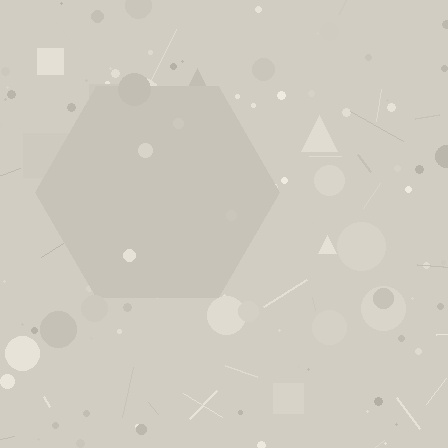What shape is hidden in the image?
A hexagon is hidden in the image.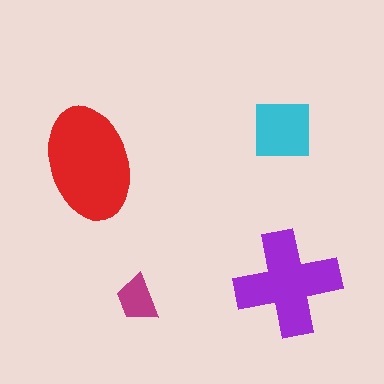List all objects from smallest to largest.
The magenta trapezoid, the cyan square, the purple cross, the red ellipse.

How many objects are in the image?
There are 4 objects in the image.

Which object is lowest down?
The magenta trapezoid is bottommost.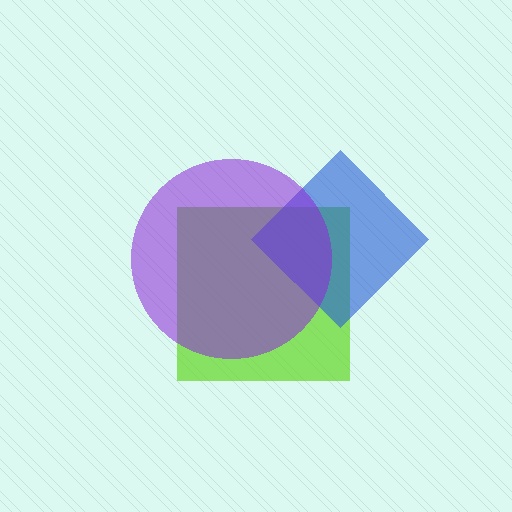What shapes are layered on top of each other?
The layered shapes are: a lime square, a blue diamond, a purple circle.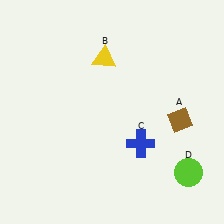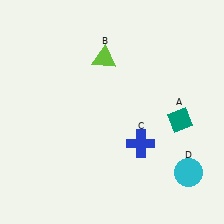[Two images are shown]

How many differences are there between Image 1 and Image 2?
There are 3 differences between the two images.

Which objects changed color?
A changed from brown to teal. B changed from yellow to lime. D changed from lime to cyan.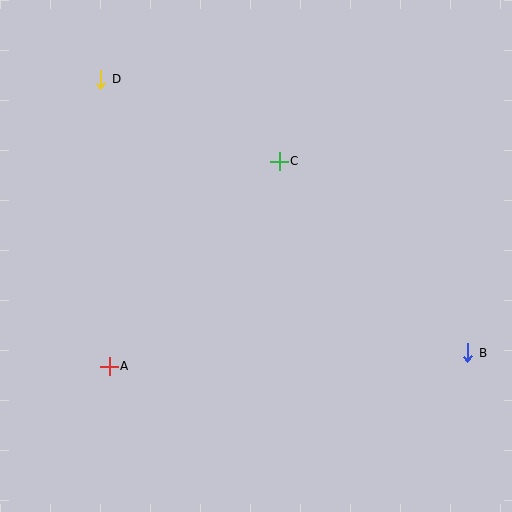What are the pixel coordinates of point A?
Point A is at (109, 366).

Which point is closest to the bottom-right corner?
Point B is closest to the bottom-right corner.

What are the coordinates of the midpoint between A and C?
The midpoint between A and C is at (194, 264).